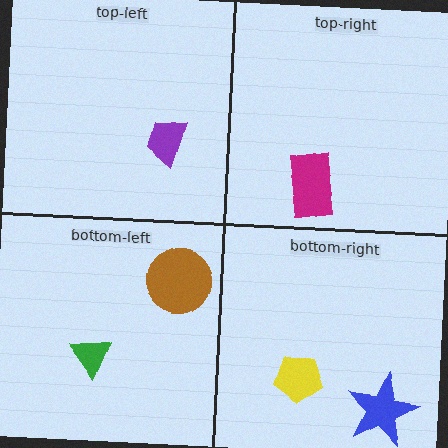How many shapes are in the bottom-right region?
2.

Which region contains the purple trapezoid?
The top-left region.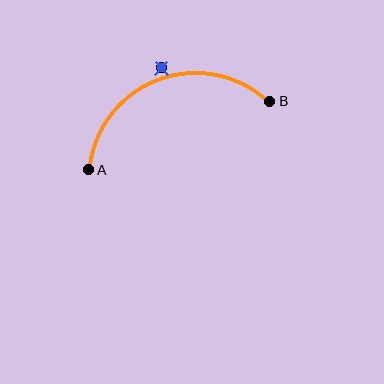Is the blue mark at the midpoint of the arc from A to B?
No — the blue mark does not lie on the arc at all. It sits slightly outside the curve.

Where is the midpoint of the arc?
The arc midpoint is the point on the curve farthest from the straight line joining A and B. It sits above that line.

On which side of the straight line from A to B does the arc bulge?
The arc bulges above the straight line connecting A and B.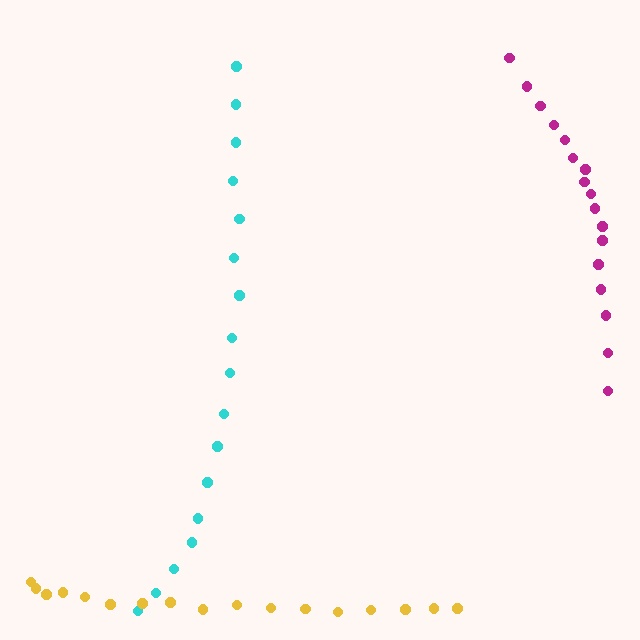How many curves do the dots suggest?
There are 3 distinct paths.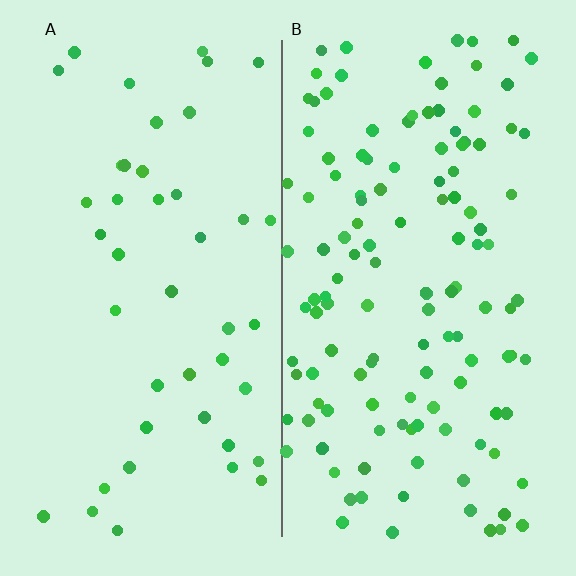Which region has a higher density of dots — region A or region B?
B (the right).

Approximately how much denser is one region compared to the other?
Approximately 3.0× — region B over region A.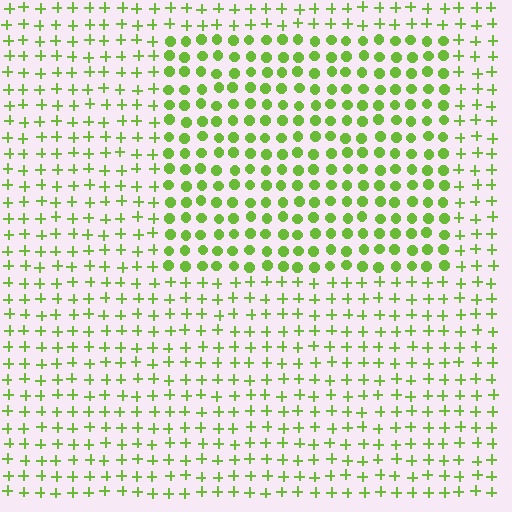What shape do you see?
I see a rectangle.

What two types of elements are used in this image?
The image uses circles inside the rectangle region and plus signs outside it.